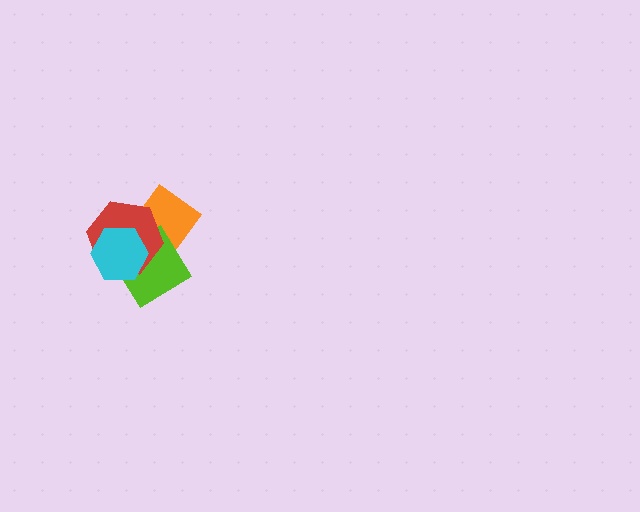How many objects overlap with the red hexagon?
3 objects overlap with the red hexagon.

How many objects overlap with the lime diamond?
3 objects overlap with the lime diamond.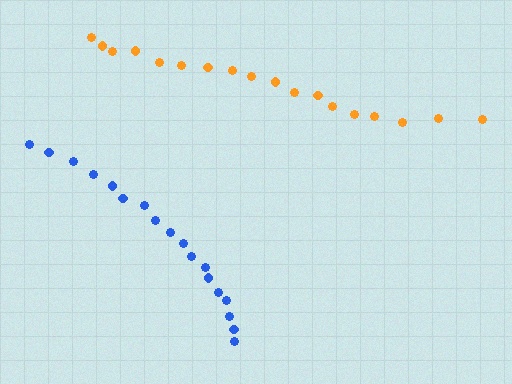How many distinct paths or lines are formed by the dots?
There are 2 distinct paths.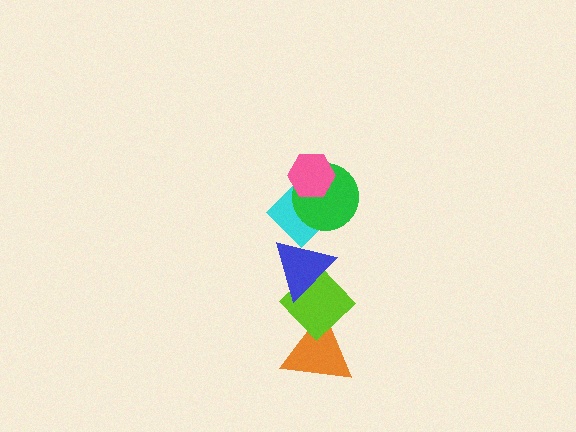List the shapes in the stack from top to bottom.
From top to bottom: the pink hexagon, the green circle, the cyan diamond, the blue triangle, the lime diamond, the orange triangle.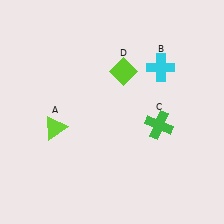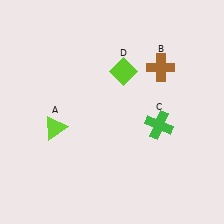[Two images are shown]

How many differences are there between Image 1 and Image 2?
There is 1 difference between the two images.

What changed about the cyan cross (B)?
In Image 1, B is cyan. In Image 2, it changed to brown.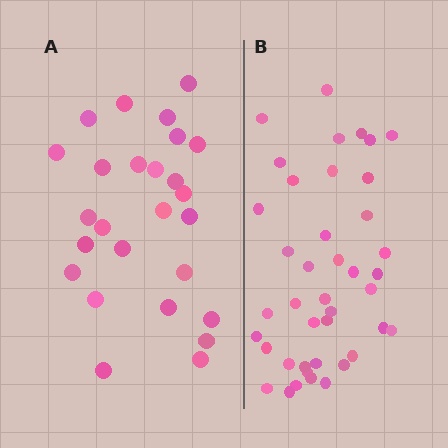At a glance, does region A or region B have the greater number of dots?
Region B (the right region) has more dots.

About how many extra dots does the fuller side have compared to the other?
Region B has approximately 15 more dots than region A.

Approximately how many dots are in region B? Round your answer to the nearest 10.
About 40 dots. (The exact count is 41, which rounds to 40.)